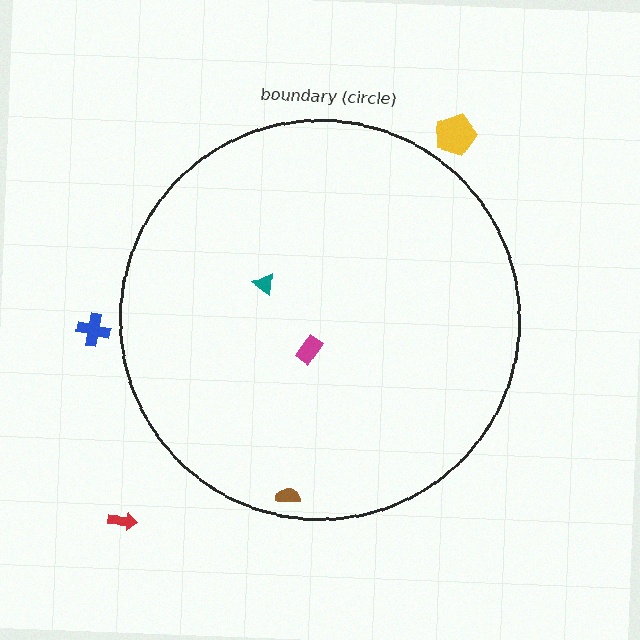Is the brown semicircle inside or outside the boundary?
Inside.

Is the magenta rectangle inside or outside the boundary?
Inside.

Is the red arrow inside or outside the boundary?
Outside.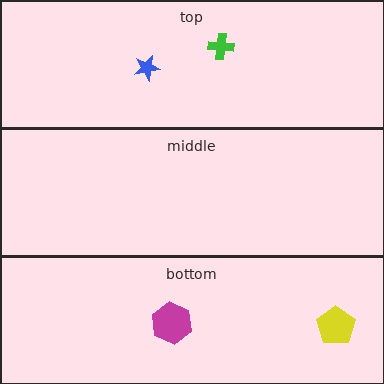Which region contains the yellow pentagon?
The bottom region.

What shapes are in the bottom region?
The yellow pentagon, the magenta hexagon.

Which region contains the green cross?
The top region.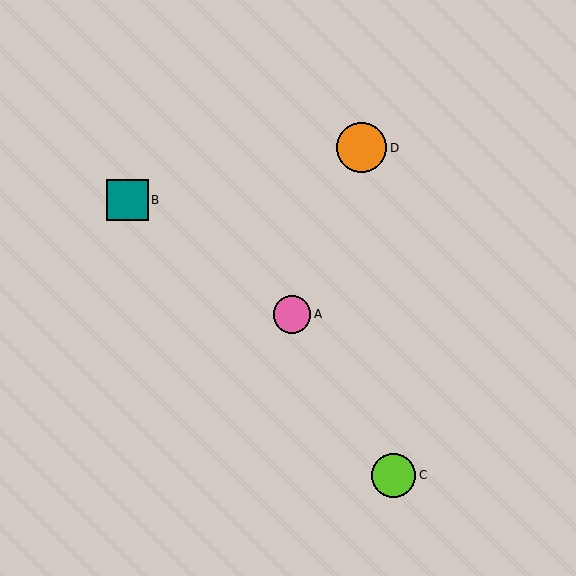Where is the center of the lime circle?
The center of the lime circle is at (394, 475).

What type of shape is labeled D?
Shape D is an orange circle.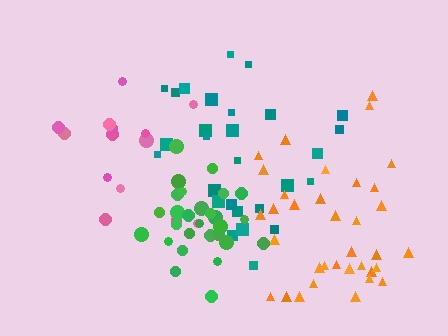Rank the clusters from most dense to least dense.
green, orange, teal, pink.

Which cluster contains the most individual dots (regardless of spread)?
Orange (35).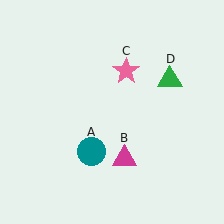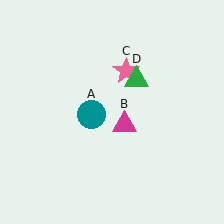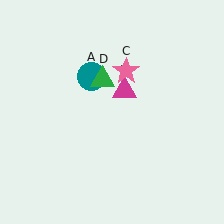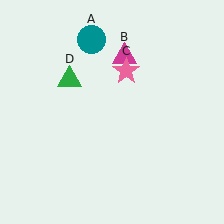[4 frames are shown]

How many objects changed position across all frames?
3 objects changed position: teal circle (object A), magenta triangle (object B), green triangle (object D).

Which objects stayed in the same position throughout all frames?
Pink star (object C) remained stationary.